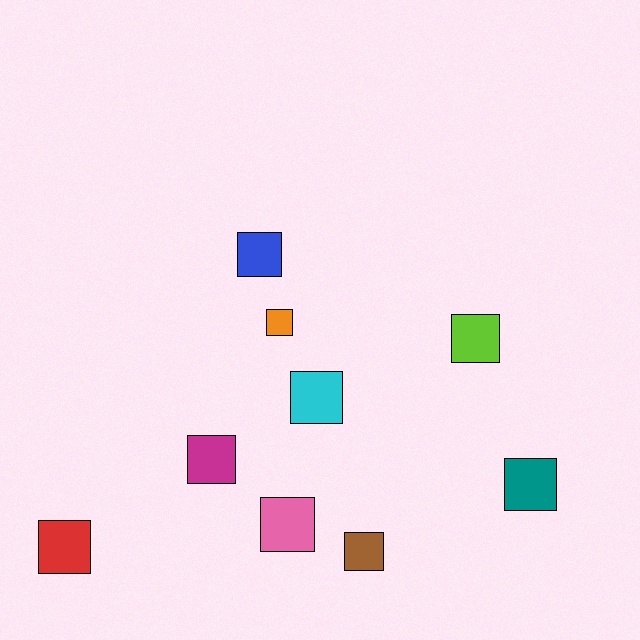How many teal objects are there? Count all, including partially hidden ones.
There is 1 teal object.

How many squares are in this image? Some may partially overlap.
There are 9 squares.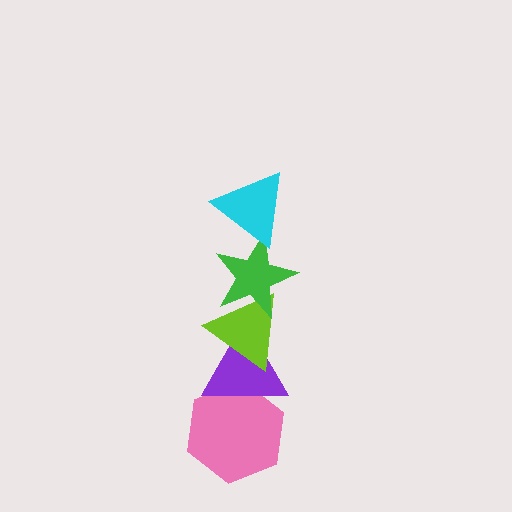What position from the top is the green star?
The green star is 2nd from the top.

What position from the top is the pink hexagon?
The pink hexagon is 5th from the top.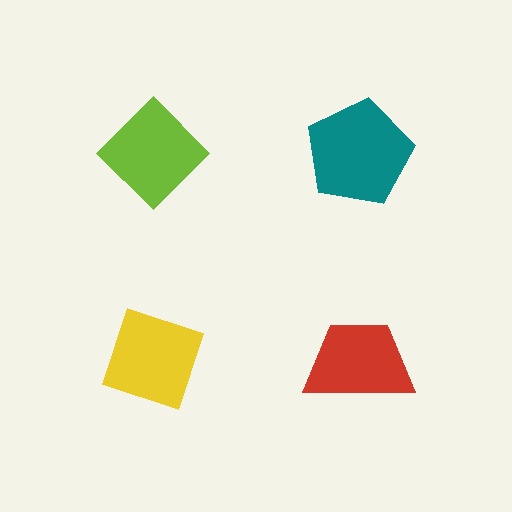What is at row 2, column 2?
A red trapezoid.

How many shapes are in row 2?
2 shapes.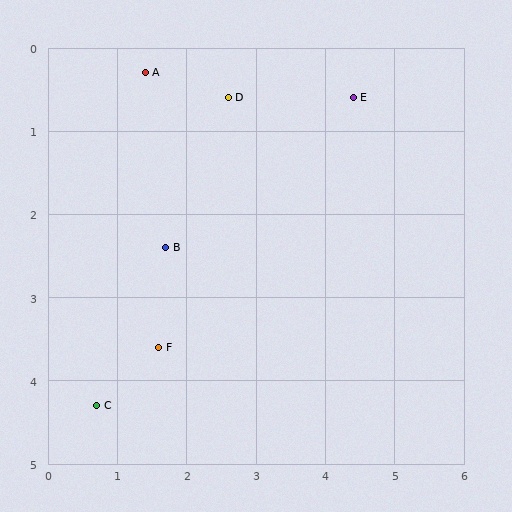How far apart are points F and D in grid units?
Points F and D are about 3.2 grid units apart.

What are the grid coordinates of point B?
Point B is at approximately (1.7, 2.4).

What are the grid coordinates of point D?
Point D is at approximately (2.6, 0.6).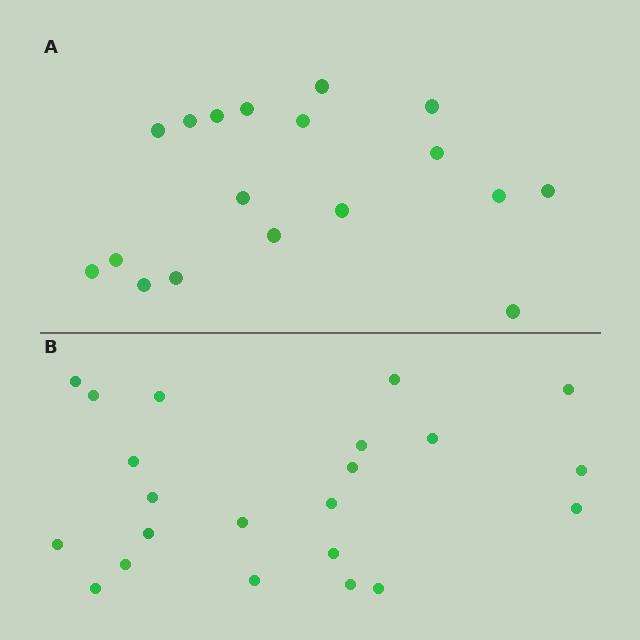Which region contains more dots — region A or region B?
Region B (the bottom region) has more dots.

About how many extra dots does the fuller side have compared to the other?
Region B has about 4 more dots than region A.